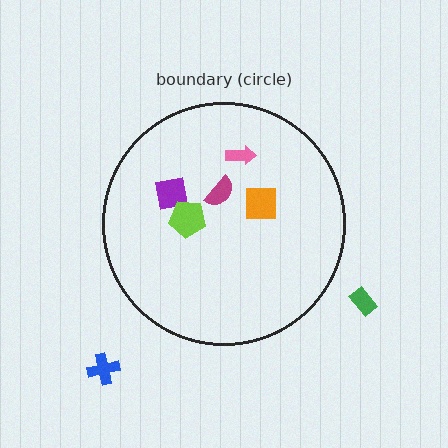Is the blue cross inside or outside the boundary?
Outside.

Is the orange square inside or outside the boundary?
Inside.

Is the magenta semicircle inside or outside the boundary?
Inside.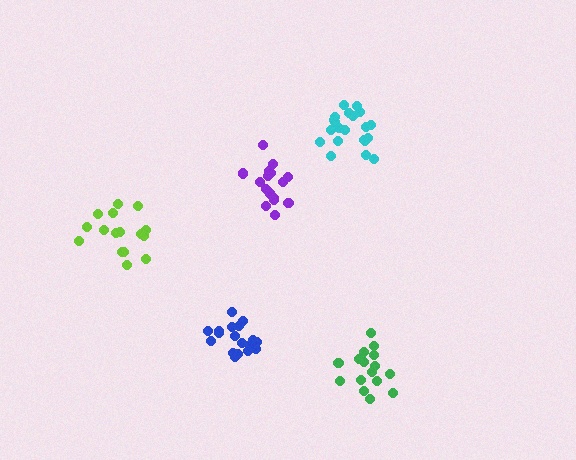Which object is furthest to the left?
The lime cluster is leftmost.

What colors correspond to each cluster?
The clusters are colored: green, purple, cyan, lime, blue.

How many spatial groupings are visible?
There are 5 spatial groupings.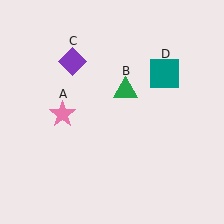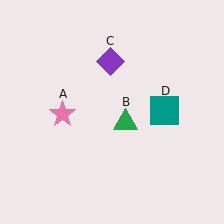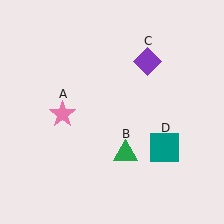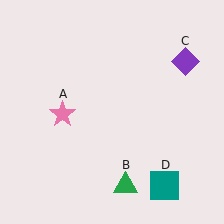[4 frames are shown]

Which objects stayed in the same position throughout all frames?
Pink star (object A) remained stationary.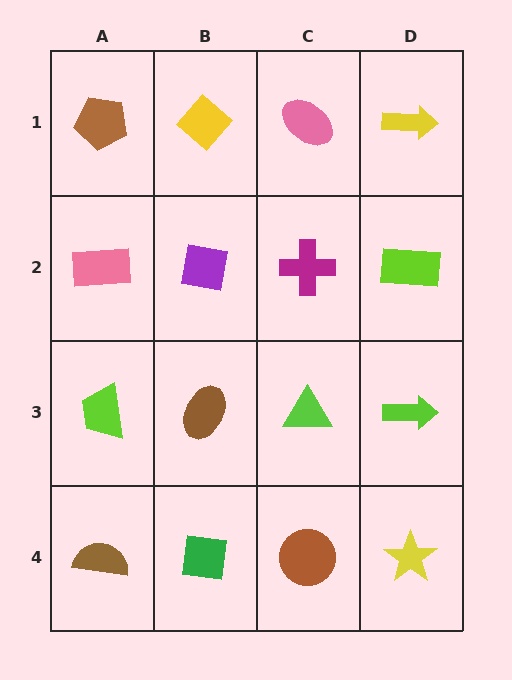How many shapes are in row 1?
4 shapes.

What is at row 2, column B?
A purple square.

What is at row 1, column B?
A yellow diamond.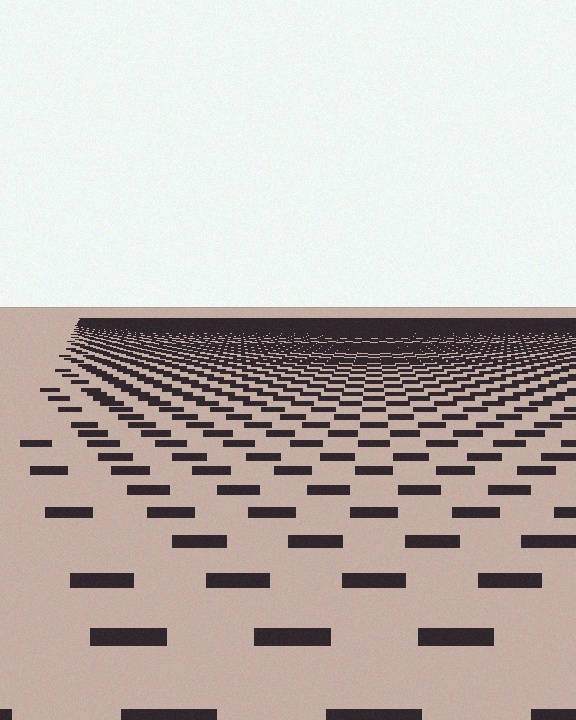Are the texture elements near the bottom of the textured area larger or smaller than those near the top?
Larger. Near the bottom, elements are closer to the viewer and appear at a bigger on-screen size.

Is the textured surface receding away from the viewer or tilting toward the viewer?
The surface is receding away from the viewer. Texture elements get smaller and denser toward the top.